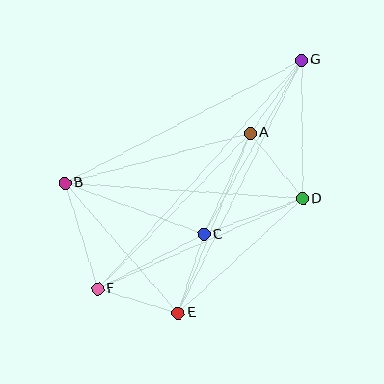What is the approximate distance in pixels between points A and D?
The distance between A and D is approximately 84 pixels.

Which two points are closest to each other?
Points C and E are closest to each other.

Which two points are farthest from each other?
Points F and G are farthest from each other.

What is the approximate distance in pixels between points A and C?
The distance between A and C is approximately 111 pixels.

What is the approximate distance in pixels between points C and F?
The distance between C and F is approximately 119 pixels.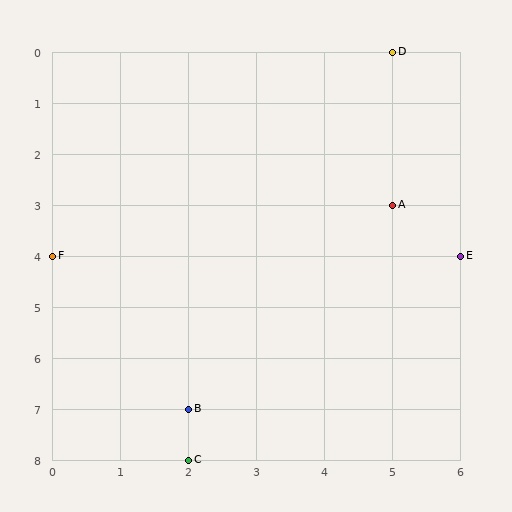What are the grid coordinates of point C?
Point C is at grid coordinates (2, 8).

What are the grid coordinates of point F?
Point F is at grid coordinates (0, 4).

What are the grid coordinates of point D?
Point D is at grid coordinates (5, 0).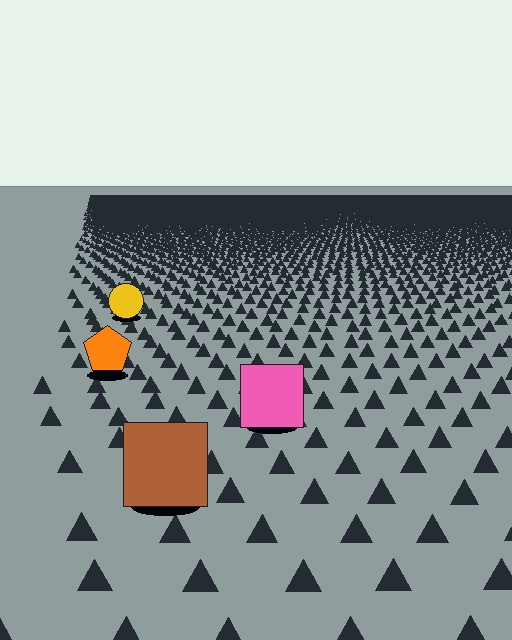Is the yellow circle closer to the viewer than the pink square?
No. The pink square is closer — you can tell from the texture gradient: the ground texture is coarser near it.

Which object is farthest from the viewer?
The yellow circle is farthest from the viewer. It appears smaller and the ground texture around it is denser.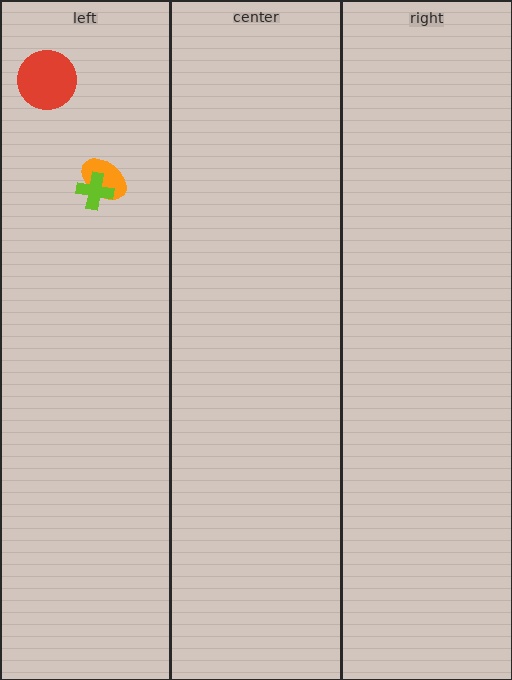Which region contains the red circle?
The left region.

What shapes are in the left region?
The orange ellipse, the red circle, the lime cross.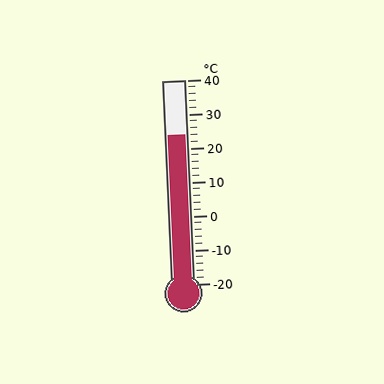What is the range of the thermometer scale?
The thermometer scale ranges from -20°C to 40°C.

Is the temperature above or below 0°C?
The temperature is above 0°C.